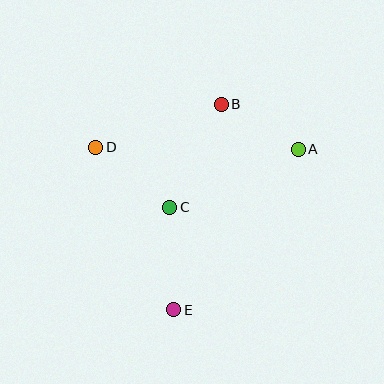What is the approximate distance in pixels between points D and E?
The distance between D and E is approximately 180 pixels.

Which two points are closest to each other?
Points A and B are closest to each other.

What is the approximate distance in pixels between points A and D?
The distance between A and D is approximately 203 pixels.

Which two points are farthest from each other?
Points B and E are farthest from each other.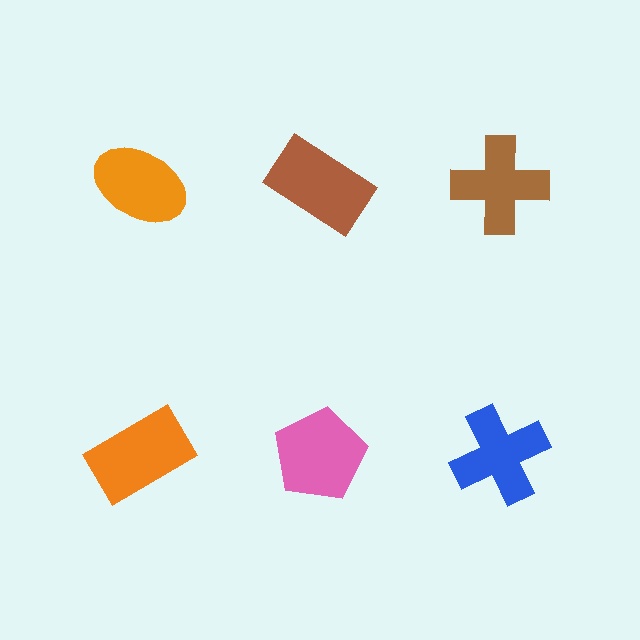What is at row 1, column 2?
A brown rectangle.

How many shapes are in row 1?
3 shapes.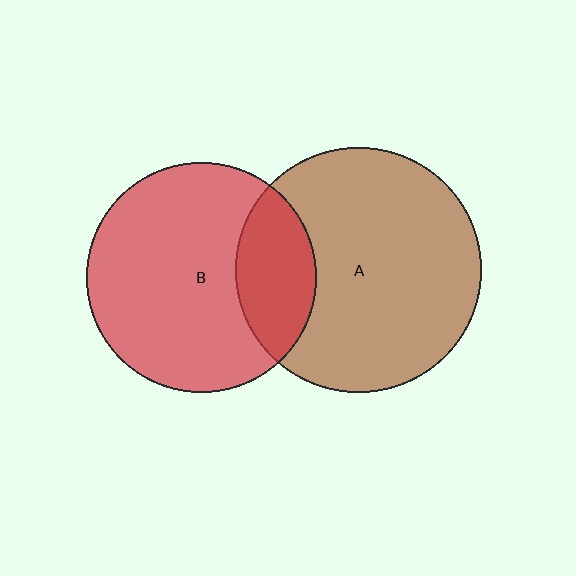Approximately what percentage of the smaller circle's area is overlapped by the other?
Approximately 25%.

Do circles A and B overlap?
Yes.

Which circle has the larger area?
Circle A (brown).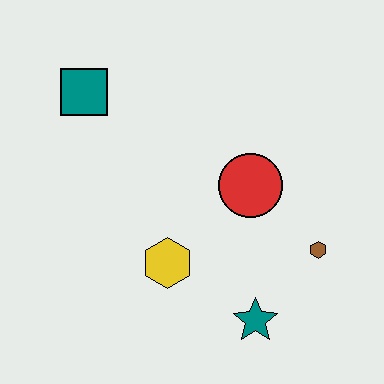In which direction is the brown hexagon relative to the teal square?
The brown hexagon is to the right of the teal square.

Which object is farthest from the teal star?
The teal square is farthest from the teal star.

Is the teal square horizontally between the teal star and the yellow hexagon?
No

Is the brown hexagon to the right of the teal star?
Yes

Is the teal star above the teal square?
No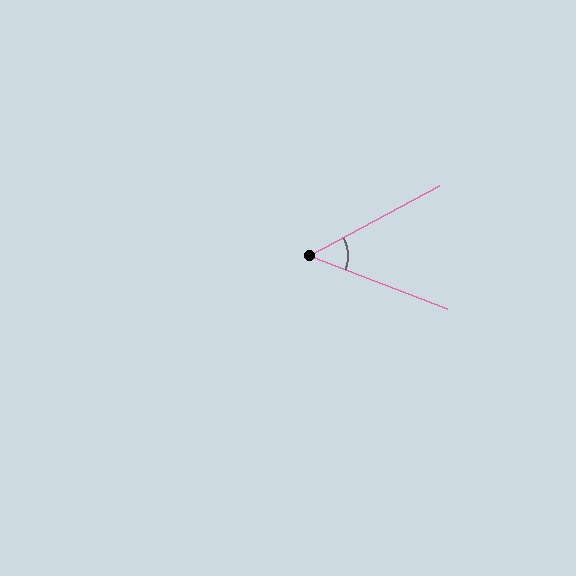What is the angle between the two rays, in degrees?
Approximately 49 degrees.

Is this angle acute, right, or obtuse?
It is acute.